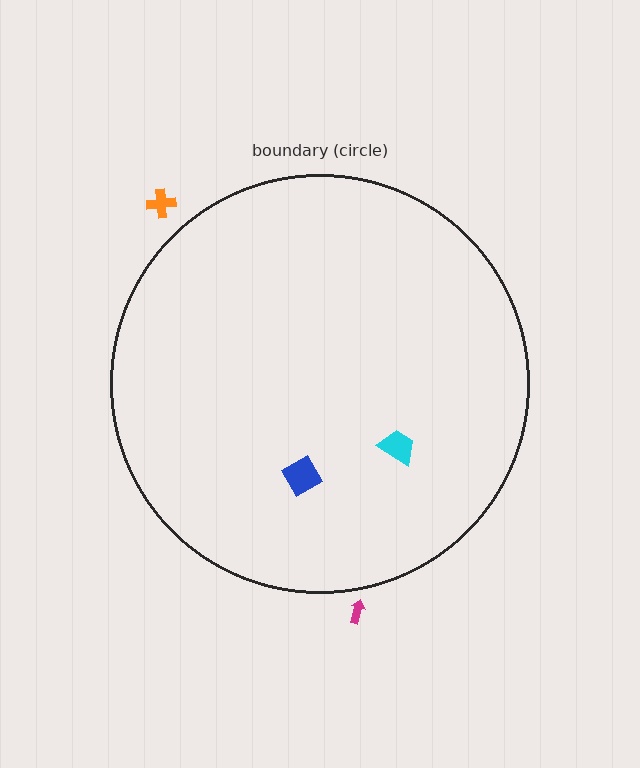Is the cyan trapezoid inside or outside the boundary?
Inside.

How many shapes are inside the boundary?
2 inside, 2 outside.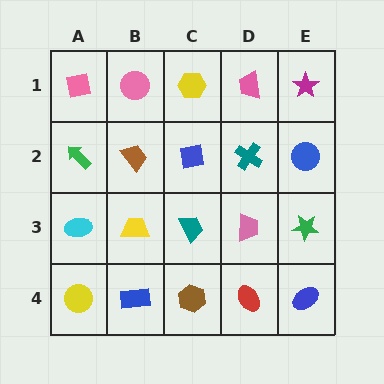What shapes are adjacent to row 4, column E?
A green star (row 3, column E), a red ellipse (row 4, column D).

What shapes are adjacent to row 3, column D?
A teal cross (row 2, column D), a red ellipse (row 4, column D), a teal trapezoid (row 3, column C), a green star (row 3, column E).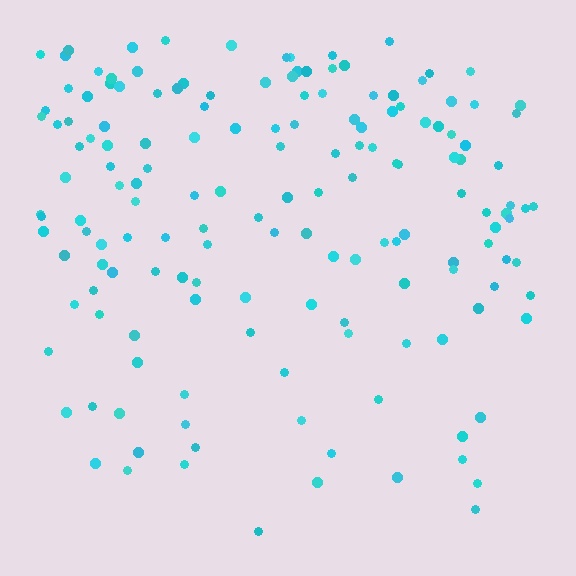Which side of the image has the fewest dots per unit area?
The bottom.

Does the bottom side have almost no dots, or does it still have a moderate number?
Still a moderate number, just noticeably fewer than the top.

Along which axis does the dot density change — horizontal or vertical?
Vertical.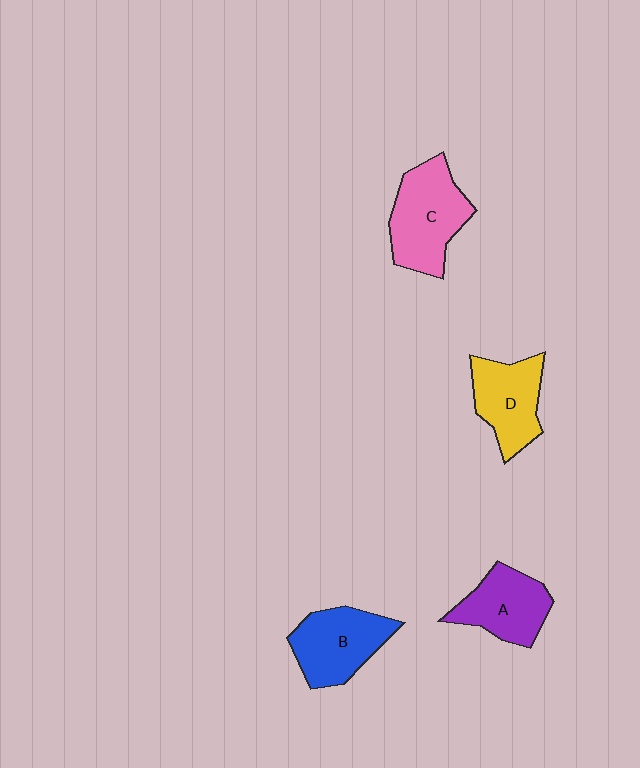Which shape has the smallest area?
Shape A (purple).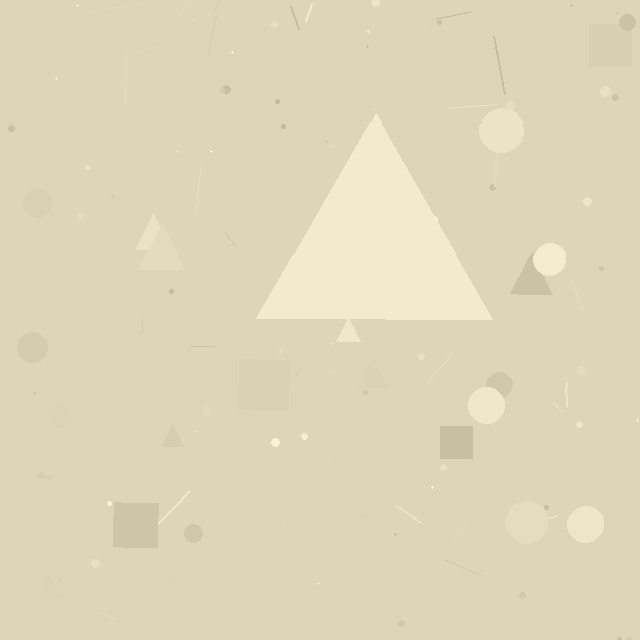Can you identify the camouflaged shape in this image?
The camouflaged shape is a triangle.